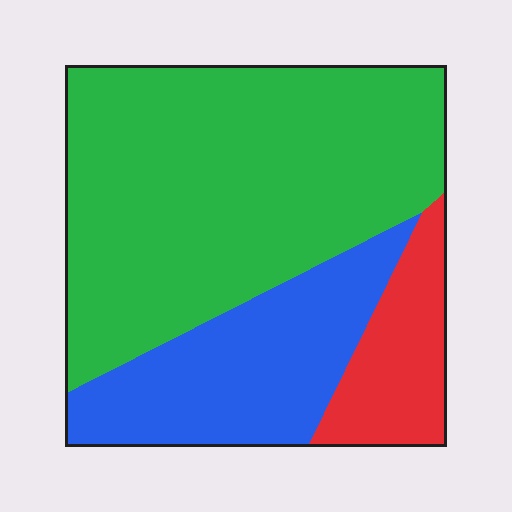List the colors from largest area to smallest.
From largest to smallest: green, blue, red.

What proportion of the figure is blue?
Blue takes up about one quarter (1/4) of the figure.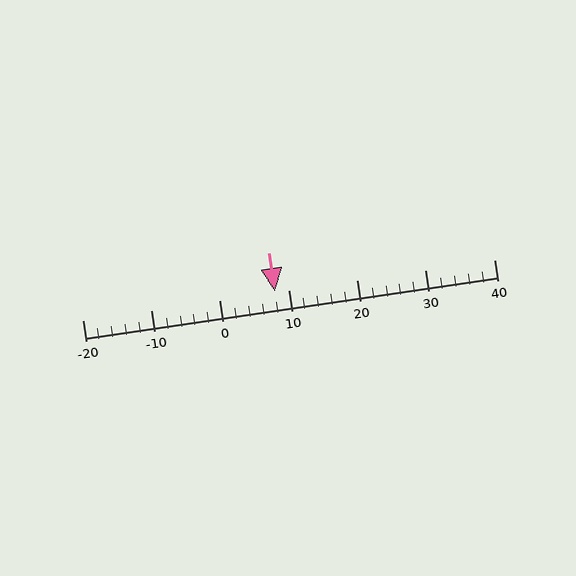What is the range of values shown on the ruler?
The ruler shows values from -20 to 40.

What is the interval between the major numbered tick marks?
The major tick marks are spaced 10 units apart.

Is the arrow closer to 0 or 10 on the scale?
The arrow is closer to 10.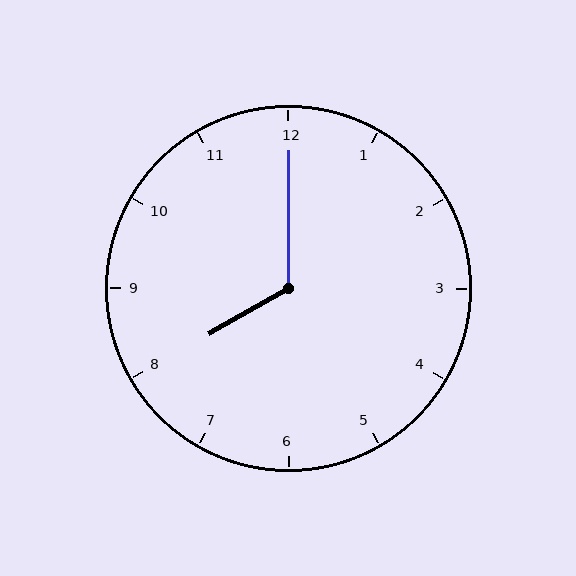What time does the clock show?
8:00.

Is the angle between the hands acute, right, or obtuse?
It is obtuse.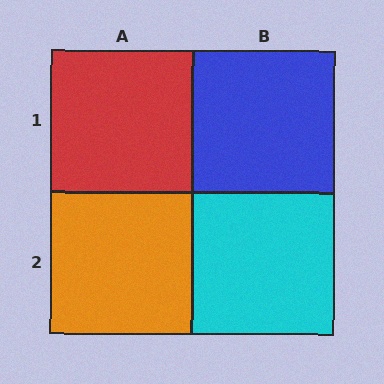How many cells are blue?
1 cell is blue.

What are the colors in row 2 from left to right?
Orange, cyan.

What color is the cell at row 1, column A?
Red.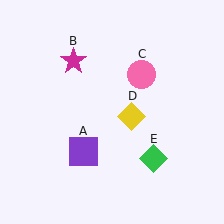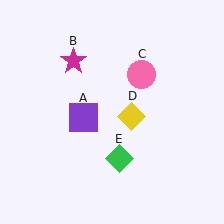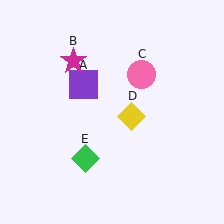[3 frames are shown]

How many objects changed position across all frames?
2 objects changed position: purple square (object A), green diamond (object E).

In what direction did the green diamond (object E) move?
The green diamond (object E) moved left.